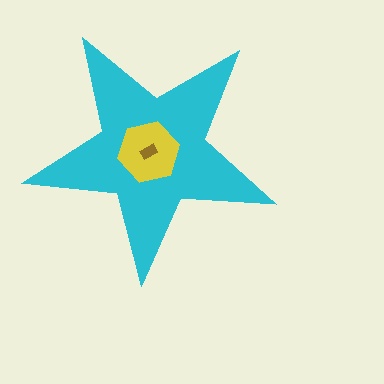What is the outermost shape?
The cyan star.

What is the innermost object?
The brown rectangle.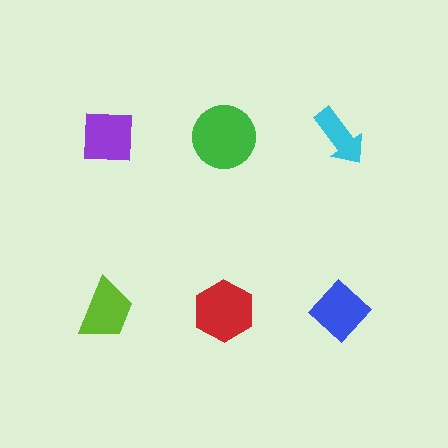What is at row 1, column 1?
A purple square.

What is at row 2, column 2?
A red hexagon.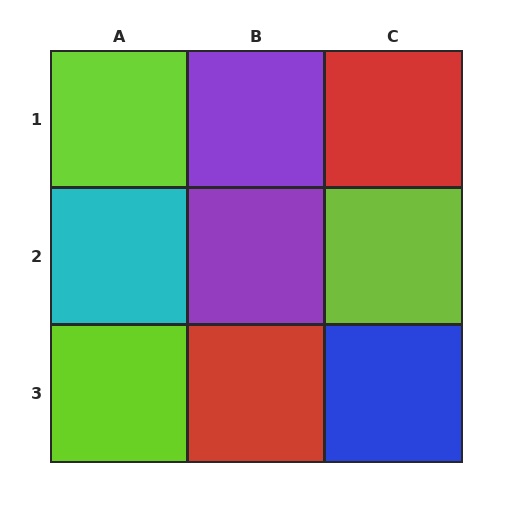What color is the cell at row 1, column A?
Lime.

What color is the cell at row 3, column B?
Red.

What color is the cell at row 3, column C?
Blue.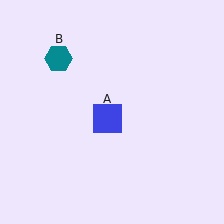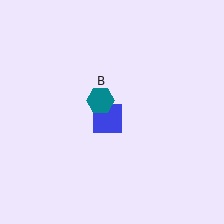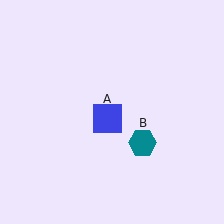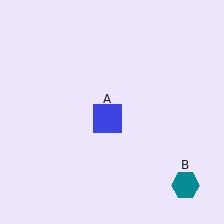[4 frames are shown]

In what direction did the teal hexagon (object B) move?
The teal hexagon (object B) moved down and to the right.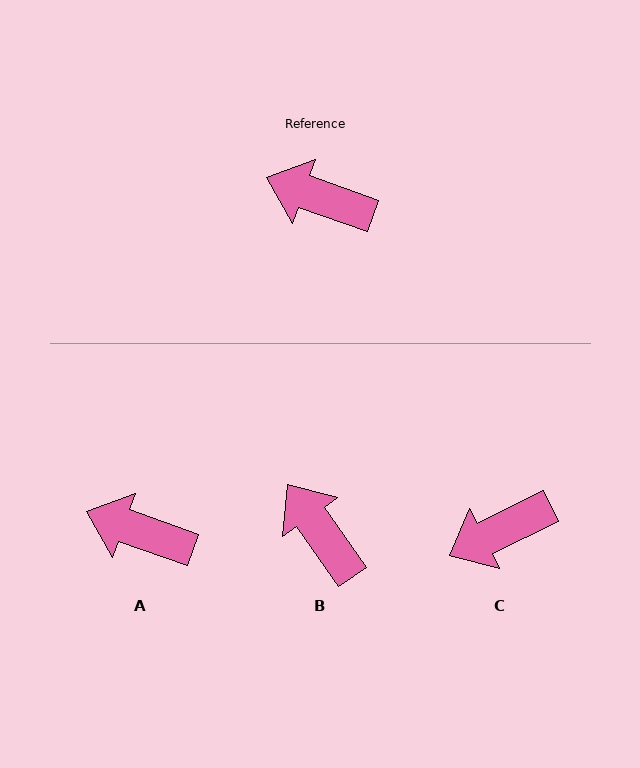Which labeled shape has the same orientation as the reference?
A.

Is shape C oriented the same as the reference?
No, it is off by about 46 degrees.